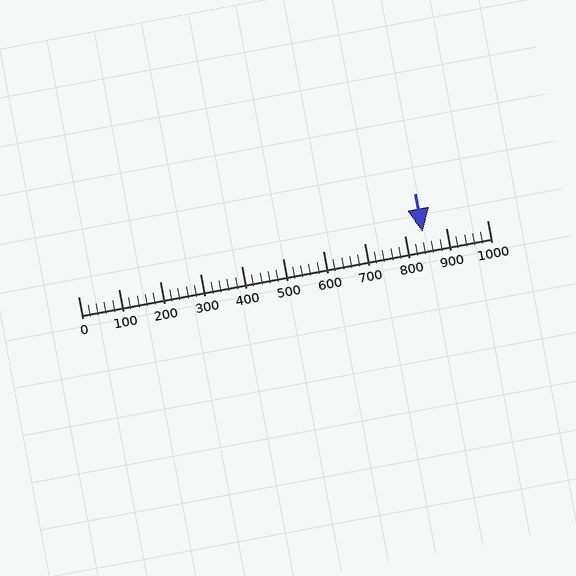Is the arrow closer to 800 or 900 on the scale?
The arrow is closer to 800.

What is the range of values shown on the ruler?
The ruler shows values from 0 to 1000.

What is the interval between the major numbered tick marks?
The major tick marks are spaced 100 units apart.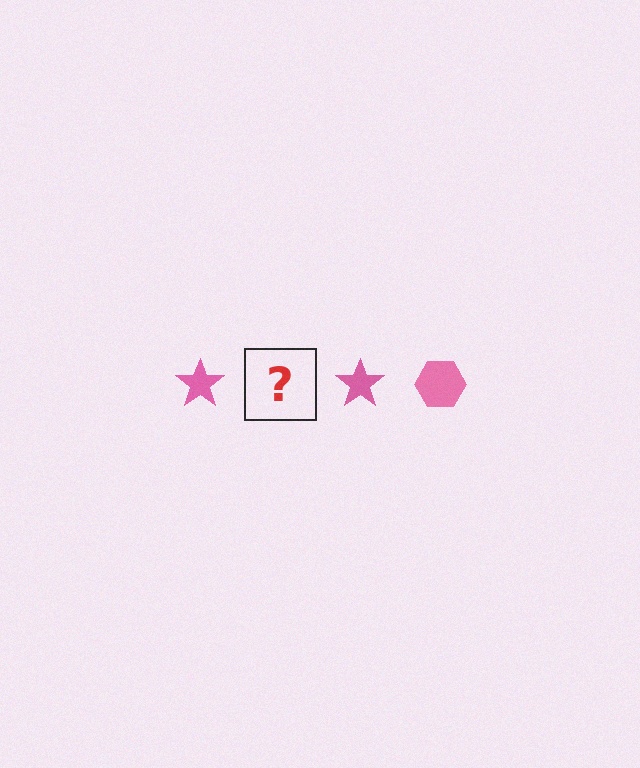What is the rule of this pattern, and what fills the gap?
The rule is that the pattern cycles through star, hexagon shapes in pink. The gap should be filled with a pink hexagon.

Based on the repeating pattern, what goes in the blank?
The blank should be a pink hexagon.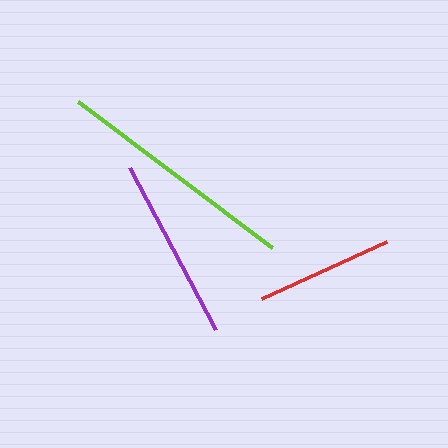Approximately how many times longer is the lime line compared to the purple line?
The lime line is approximately 1.3 times the length of the purple line.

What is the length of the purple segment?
The purple segment is approximately 183 pixels long.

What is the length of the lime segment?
The lime segment is approximately 243 pixels long.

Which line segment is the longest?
The lime line is the longest at approximately 243 pixels.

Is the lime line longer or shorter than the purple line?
The lime line is longer than the purple line.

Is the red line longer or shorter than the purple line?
The purple line is longer than the red line.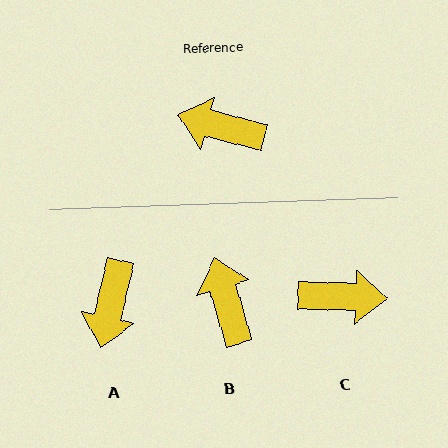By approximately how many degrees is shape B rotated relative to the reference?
Approximately 59 degrees clockwise.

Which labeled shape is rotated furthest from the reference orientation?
C, about 167 degrees away.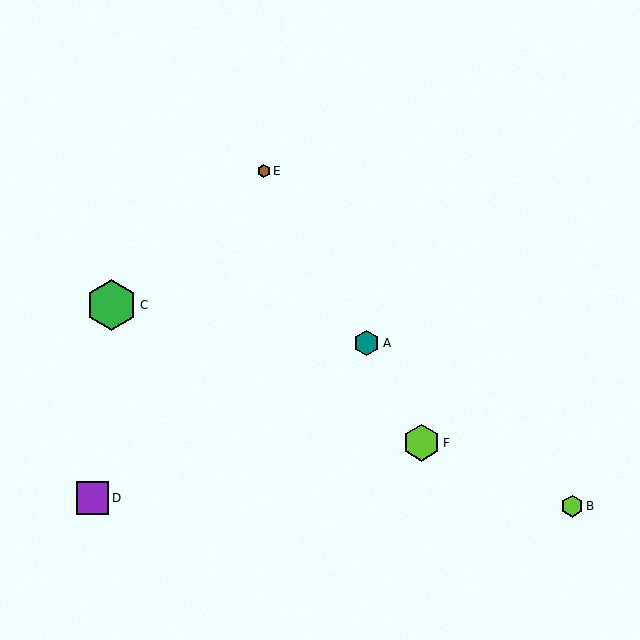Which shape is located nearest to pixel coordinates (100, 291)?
The green hexagon (labeled C) at (112, 305) is nearest to that location.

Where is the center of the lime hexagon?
The center of the lime hexagon is at (572, 506).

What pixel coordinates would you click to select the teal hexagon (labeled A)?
Click at (367, 343) to select the teal hexagon A.